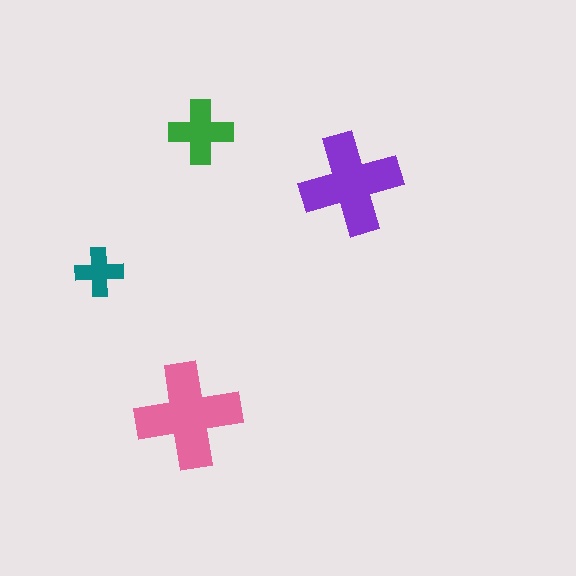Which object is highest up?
The green cross is topmost.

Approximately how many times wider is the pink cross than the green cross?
About 1.5 times wider.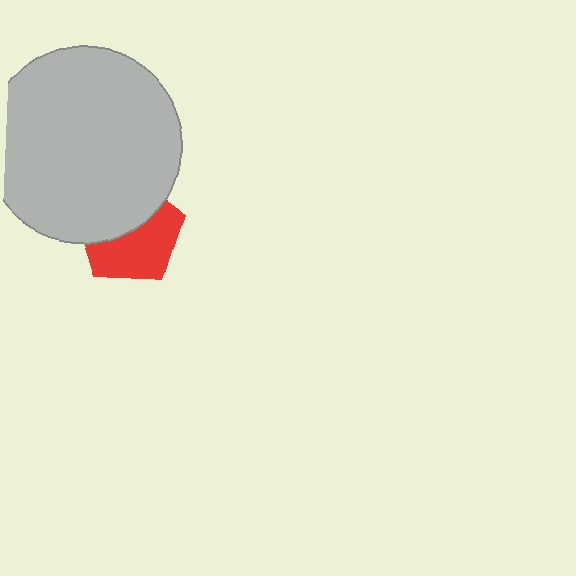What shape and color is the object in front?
The object in front is a light gray circle.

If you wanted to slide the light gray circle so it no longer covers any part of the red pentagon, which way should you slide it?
Slide it up — that is the most direct way to separate the two shapes.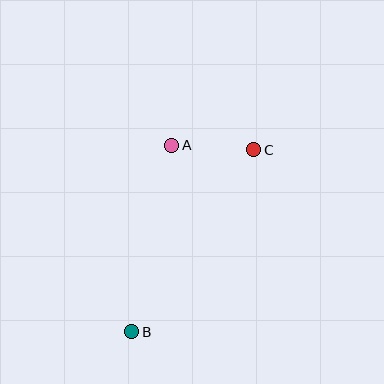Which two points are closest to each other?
Points A and C are closest to each other.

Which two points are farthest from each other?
Points B and C are farthest from each other.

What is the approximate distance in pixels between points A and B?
The distance between A and B is approximately 191 pixels.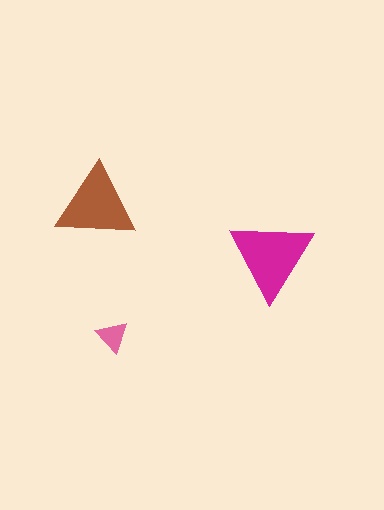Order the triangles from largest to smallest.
the magenta one, the brown one, the pink one.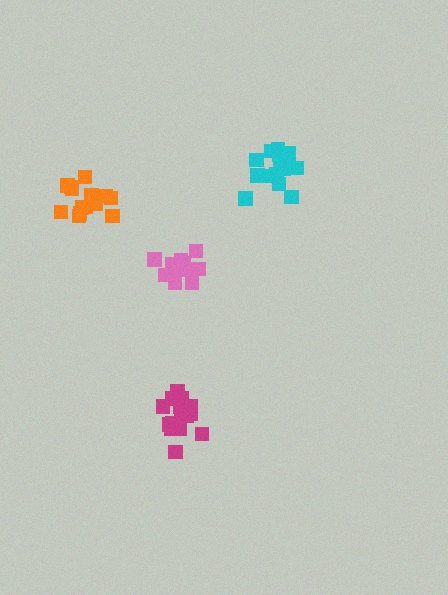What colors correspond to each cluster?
The clusters are colored: cyan, pink, orange, magenta.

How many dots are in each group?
Group 1: 17 dots, Group 2: 14 dots, Group 3: 14 dots, Group 4: 17 dots (62 total).